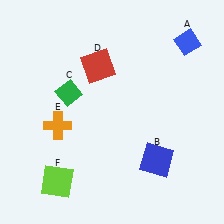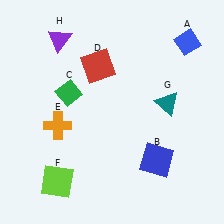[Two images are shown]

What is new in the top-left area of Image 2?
A purple triangle (H) was added in the top-left area of Image 2.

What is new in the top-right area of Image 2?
A teal triangle (G) was added in the top-right area of Image 2.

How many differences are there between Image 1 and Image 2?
There are 2 differences between the two images.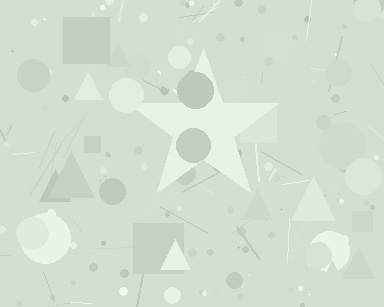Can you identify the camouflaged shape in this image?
The camouflaged shape is a star.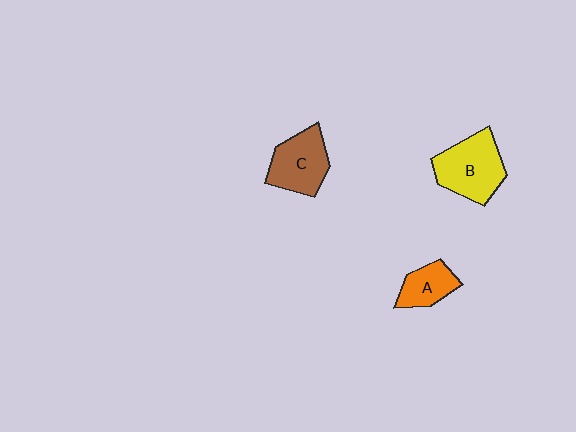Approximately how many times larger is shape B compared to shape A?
Approximately 1.8 times.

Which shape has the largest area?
Shape B (yellow).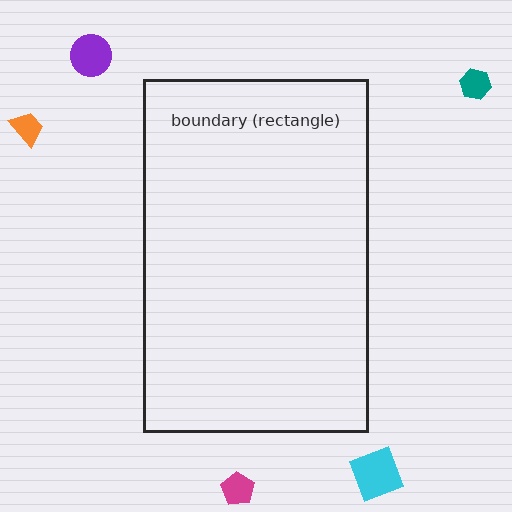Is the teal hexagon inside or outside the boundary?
Outside.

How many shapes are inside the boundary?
0 inside, 5 outside.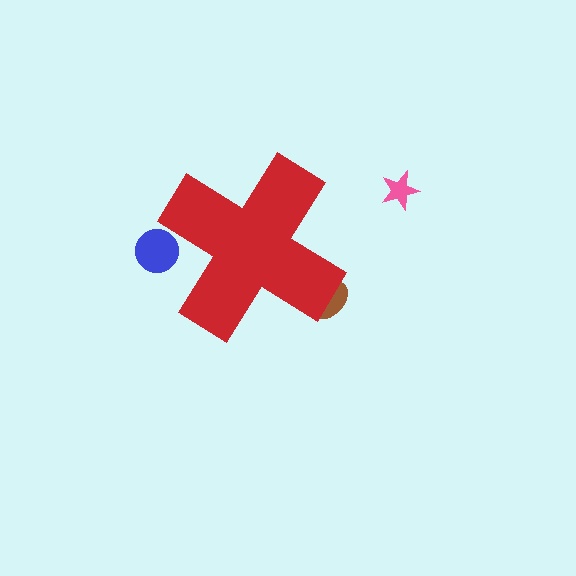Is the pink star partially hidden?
No, the pink star is fully visible.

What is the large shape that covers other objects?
A red cross.